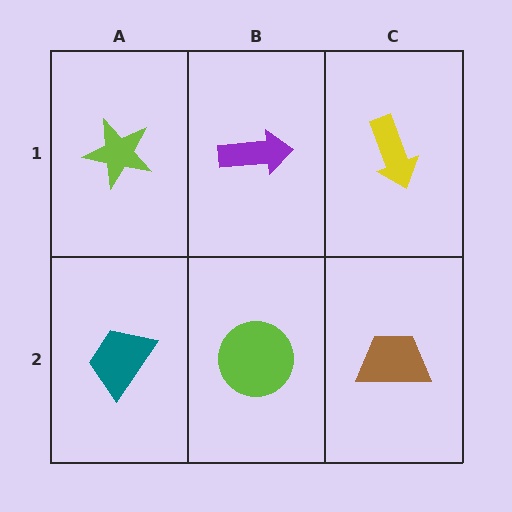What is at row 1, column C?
A yellow arrow.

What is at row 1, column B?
A purple arrow.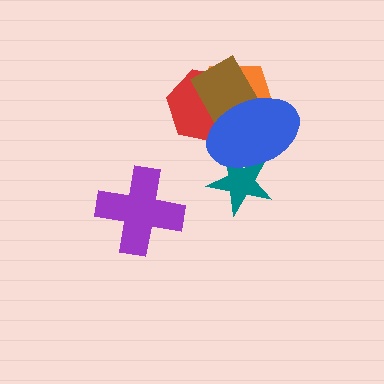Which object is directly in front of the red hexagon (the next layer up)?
The brown diamond is directly in front of the red hexagon.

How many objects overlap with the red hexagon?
3 objects overlap with the red hexagon.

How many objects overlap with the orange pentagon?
3 objects overlap with the orange pentagon.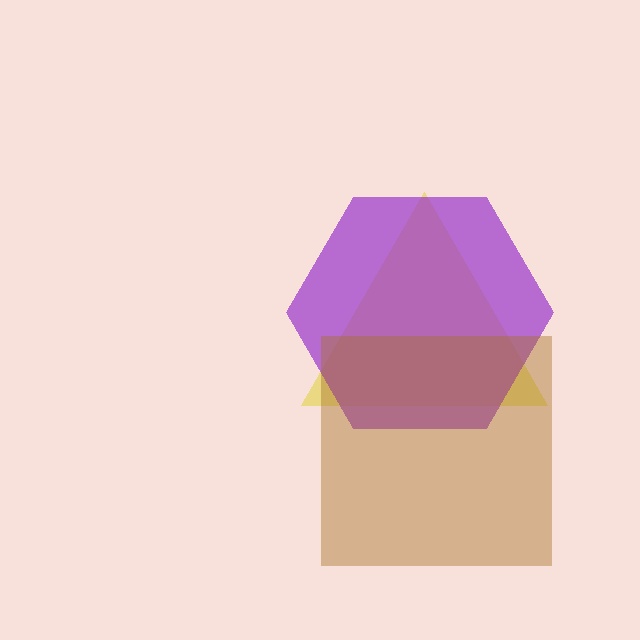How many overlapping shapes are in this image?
There are 3 overlapping shapes in the image.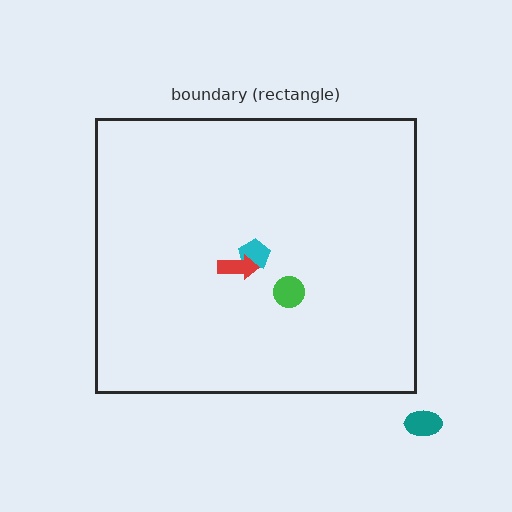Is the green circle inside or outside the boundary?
Inside.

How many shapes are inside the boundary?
3 inside, 1 outside.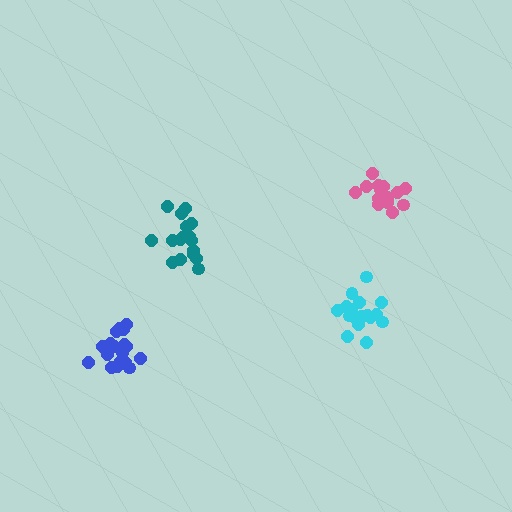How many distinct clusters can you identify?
There are 4 distinct clusters.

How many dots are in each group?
Group 1: 20 dots, Group 2: 14 dots, Group 3: 19 dots, Group 4: 19 dots (72 total).